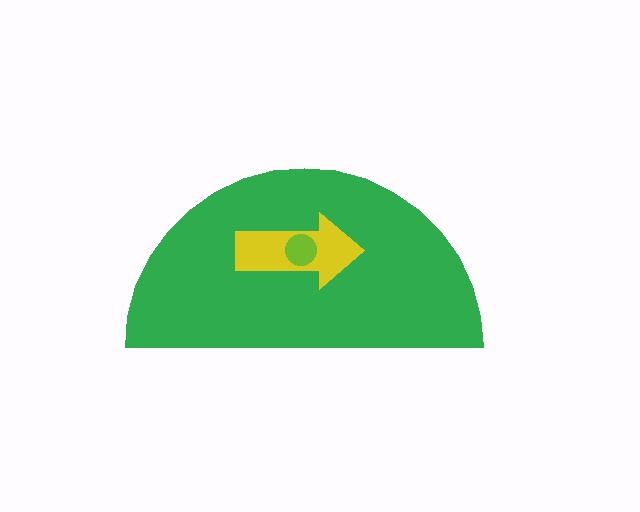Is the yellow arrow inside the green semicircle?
Yes.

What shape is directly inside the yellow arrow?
The lime circle.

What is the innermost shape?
The lime circle.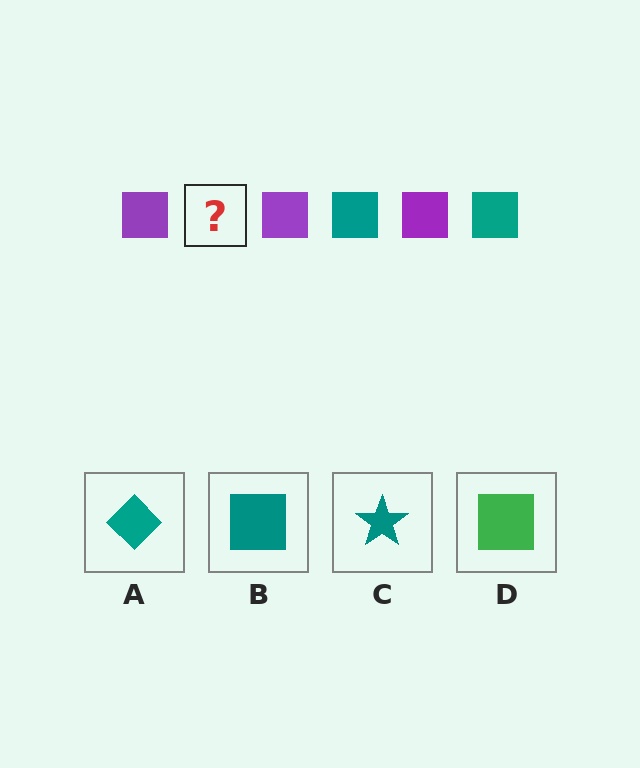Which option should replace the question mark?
Option B.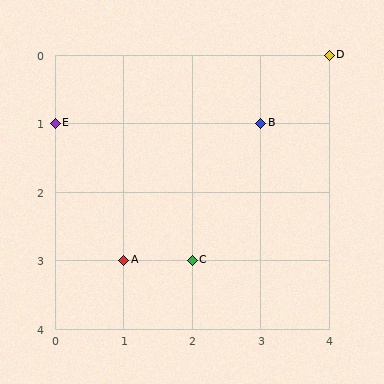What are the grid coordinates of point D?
Point D is at grid coordinates (4, 0).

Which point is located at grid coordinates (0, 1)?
Point E is at (0, 1).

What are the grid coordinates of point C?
Point C is at grid coordinates (2, 3).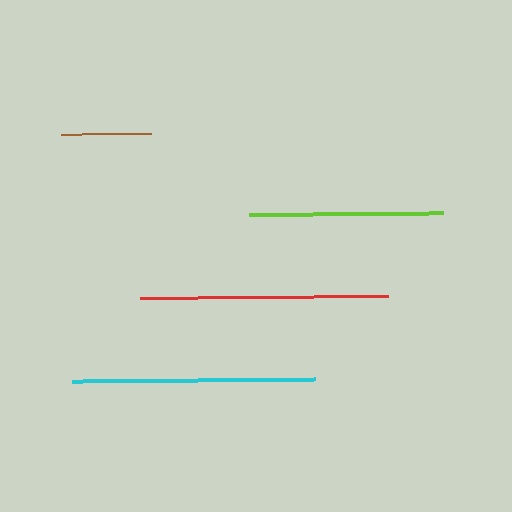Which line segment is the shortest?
The brown line is the shortest at approximately 90 pixels.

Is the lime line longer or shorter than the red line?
The red line is longer than the lime line.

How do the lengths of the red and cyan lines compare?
The red and cyan lines are approximately the same length.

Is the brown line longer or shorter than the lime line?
The lime line is longer than the brown line.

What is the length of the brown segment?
The brown segment is approximately 90 pixels long.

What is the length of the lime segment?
The lime segment is approximately 194 pixels long.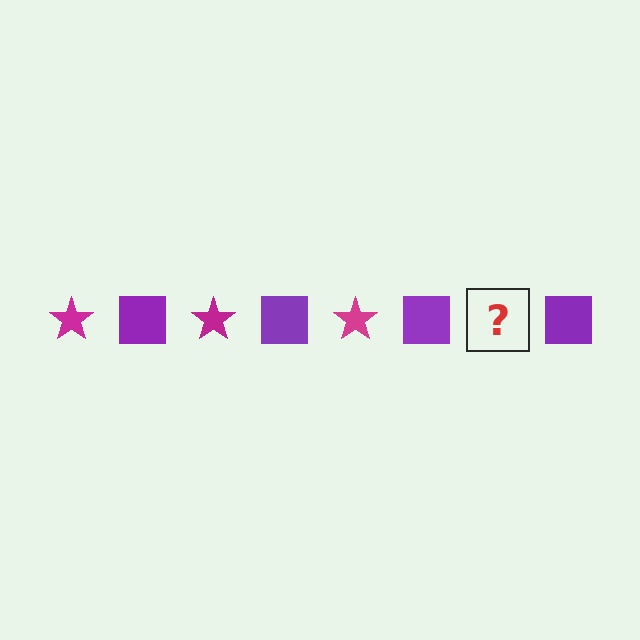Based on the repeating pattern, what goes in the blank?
The blank should be a magenta star.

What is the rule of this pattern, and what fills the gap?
The rule is that the pattern alternates between magenta star and purple square. The gap should be filled with a magenta star.